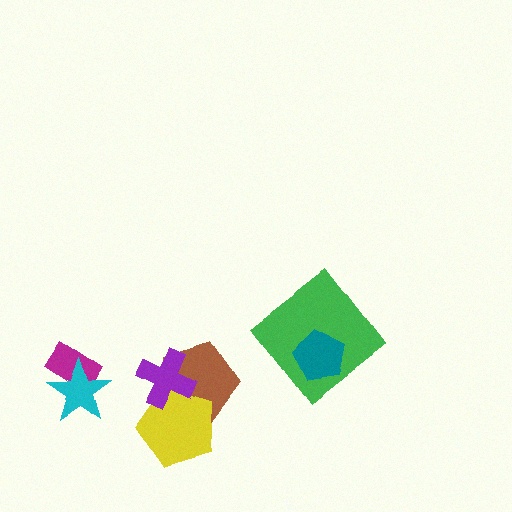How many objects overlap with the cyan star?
1 object overlaps with the cyan star.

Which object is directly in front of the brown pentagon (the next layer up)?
The yellow pentagon is directly in front of the brown pentagon.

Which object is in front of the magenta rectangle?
The cyan star is in front of the magenta rectangle.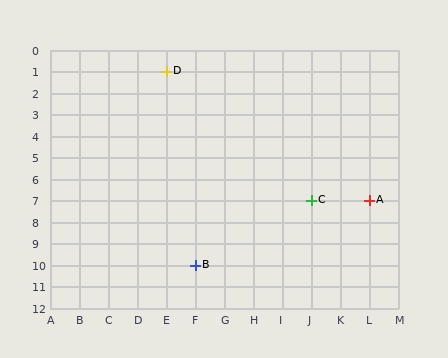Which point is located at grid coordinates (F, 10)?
Point B is at (F, 10).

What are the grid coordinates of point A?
Point A is at grid coordinates (L, 7).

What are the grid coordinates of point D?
Point D is at grid coordinates (E, 1).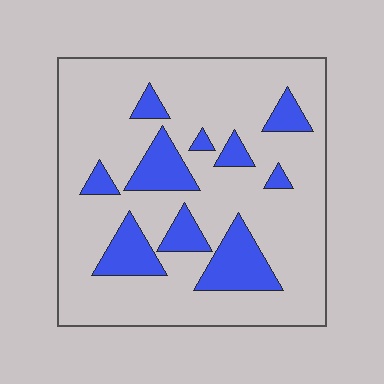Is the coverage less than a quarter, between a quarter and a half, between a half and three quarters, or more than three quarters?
Less than a quarter.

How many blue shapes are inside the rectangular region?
10.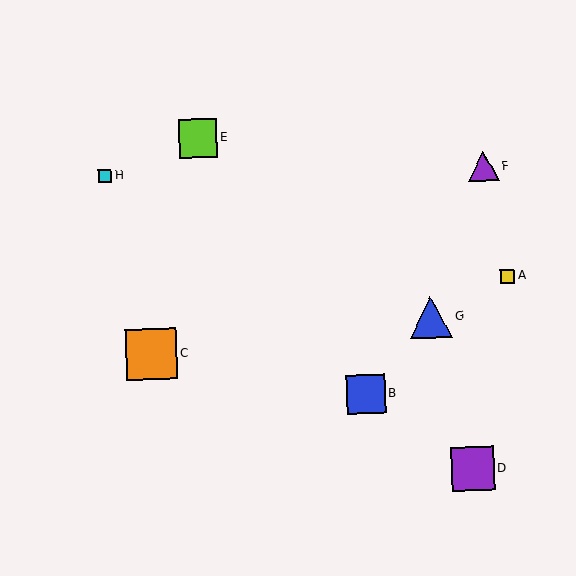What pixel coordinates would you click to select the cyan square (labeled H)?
Click at (105, 176) to select the cyan square H.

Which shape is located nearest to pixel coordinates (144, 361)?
The orange square (labeled C) at (151, 354) is nearest to that location.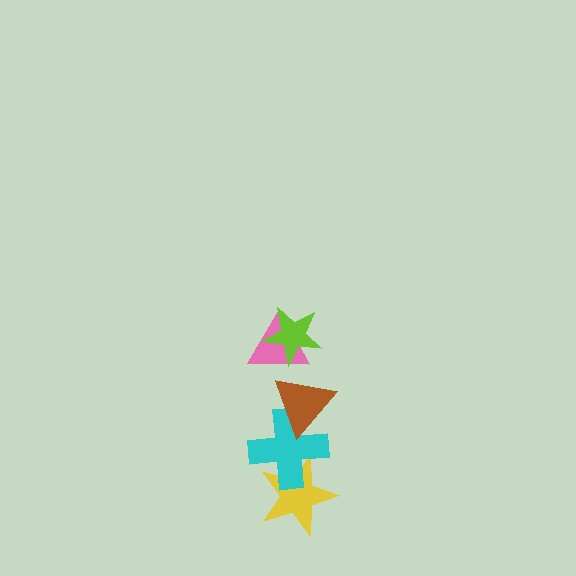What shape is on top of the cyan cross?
The brown triangle is on top of the cyan cross.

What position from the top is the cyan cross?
The cyan cross is 4th from the top.